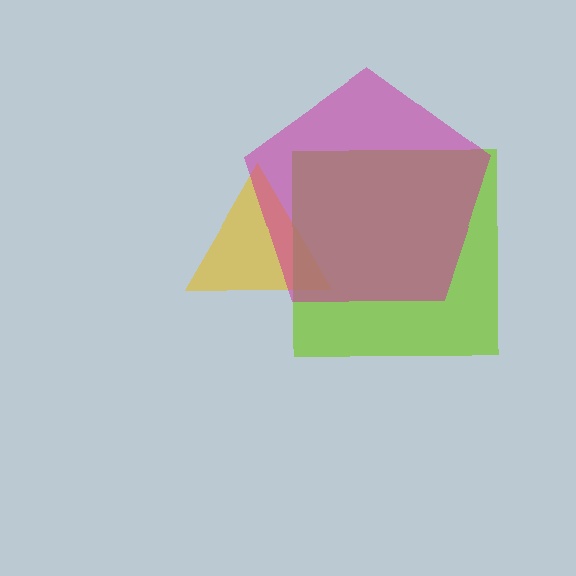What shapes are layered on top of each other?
The layered shapes are: a yellow triangle, a lime square, a magenta pentagon.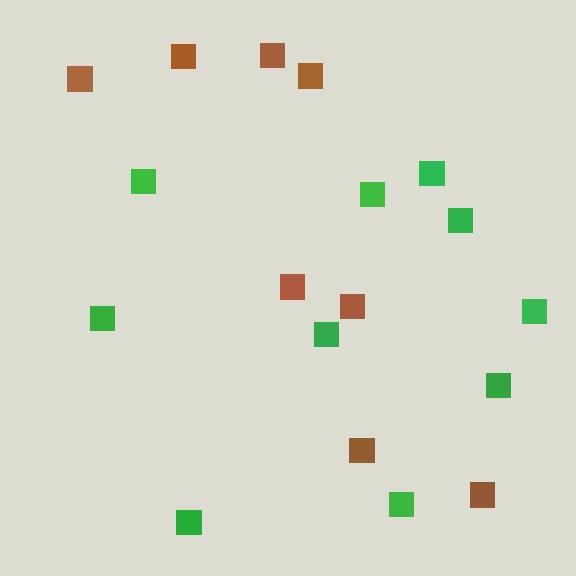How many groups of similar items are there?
There are 2 groups: one group of brown squares (8) and one group of green squares (10).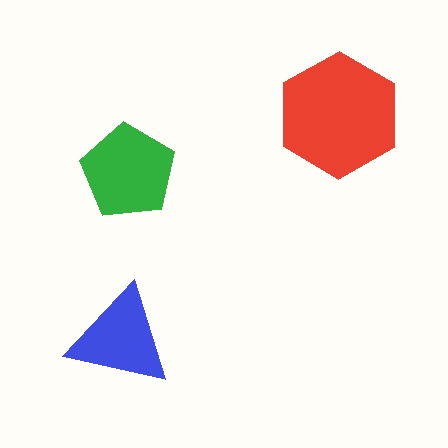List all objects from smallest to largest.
The blue triangle, the green pentagon, the red hexagon.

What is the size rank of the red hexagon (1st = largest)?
1st.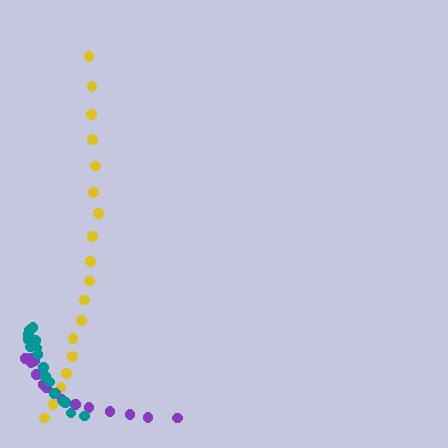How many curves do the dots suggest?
There are 3 distinct paths.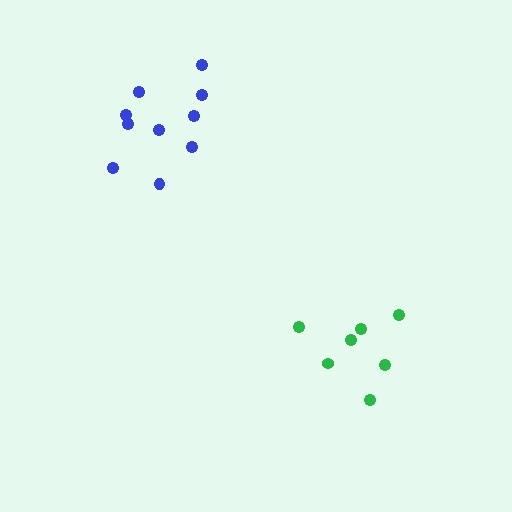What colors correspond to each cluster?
The clusters are colored: blue, green.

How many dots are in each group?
Group 1: 10 dots, Group 2: 7 dots (17 total).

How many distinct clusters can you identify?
There are 2 distinct clusters.